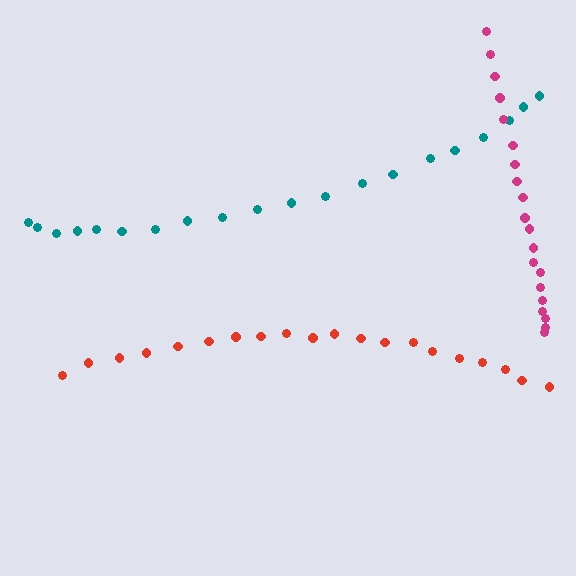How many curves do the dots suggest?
There are 3 distinct paths.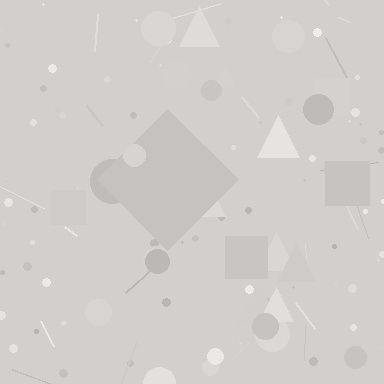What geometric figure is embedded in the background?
A diamond is embedded in the background.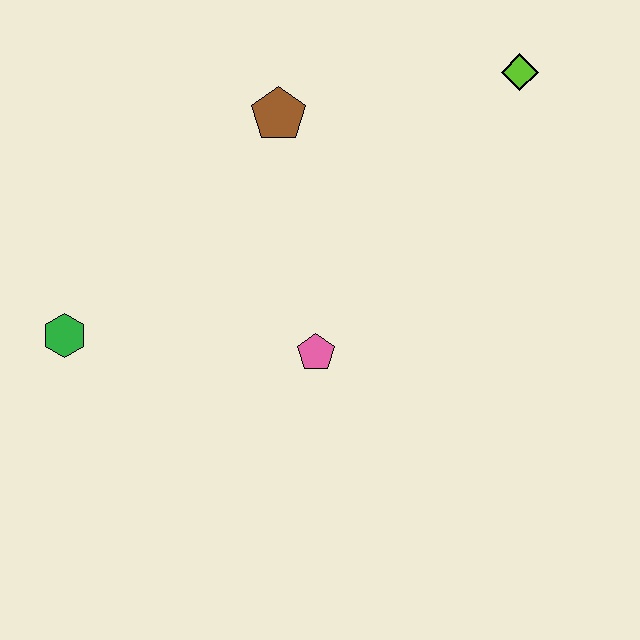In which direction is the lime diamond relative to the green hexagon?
The lime diamond is to the right of the green hexagon.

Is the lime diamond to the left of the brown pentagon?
No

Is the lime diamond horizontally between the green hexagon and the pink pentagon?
No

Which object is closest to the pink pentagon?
The brown pentagon is closest to the pink pentagon.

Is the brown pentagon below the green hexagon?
No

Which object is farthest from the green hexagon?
The lime diamond is farthest from the green hexagon.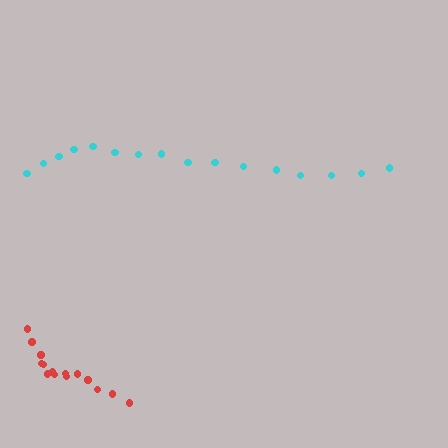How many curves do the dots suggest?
There are 2 distinct paths.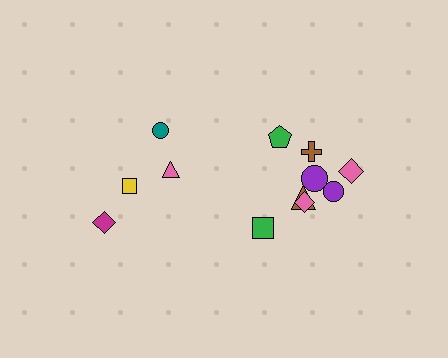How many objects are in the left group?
There are 4 objects.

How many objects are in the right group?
There are 8 objects.